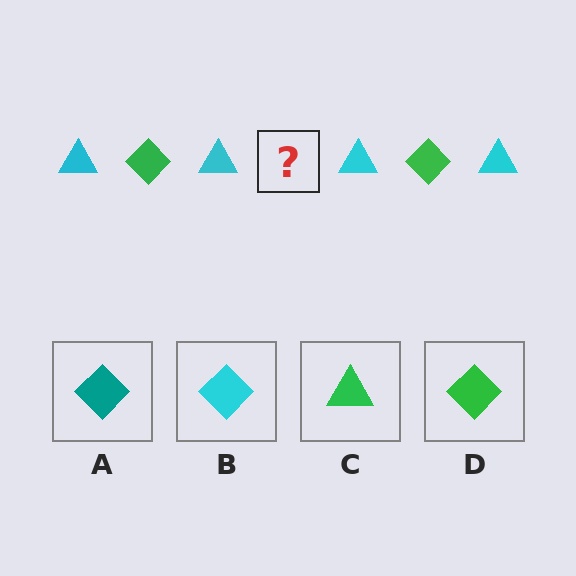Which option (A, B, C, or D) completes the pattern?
D.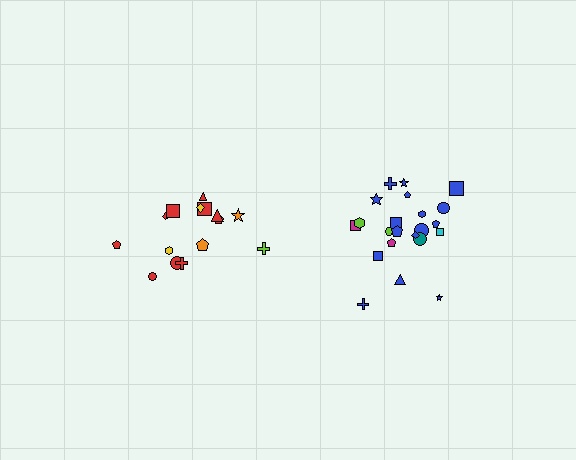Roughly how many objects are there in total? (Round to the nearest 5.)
Roughly 35 objects in total.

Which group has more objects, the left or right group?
The right group.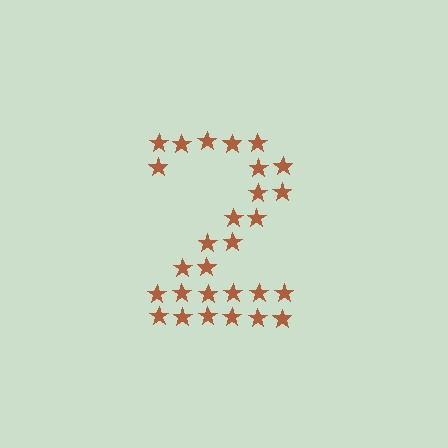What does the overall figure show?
The overall figure shows the digit 2.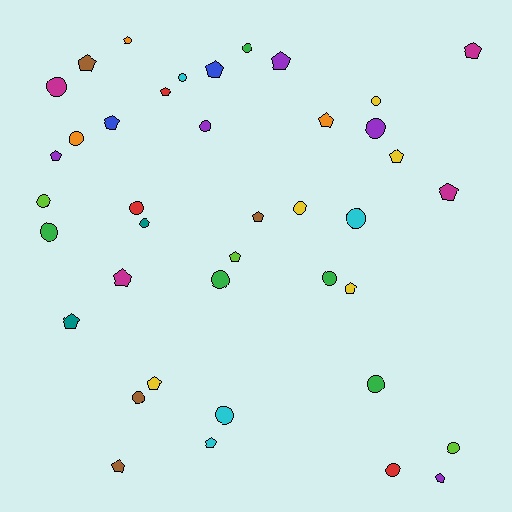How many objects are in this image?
There are 40 objects.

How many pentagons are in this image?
There are 20 pentagons.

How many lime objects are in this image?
There are 3 lime objects.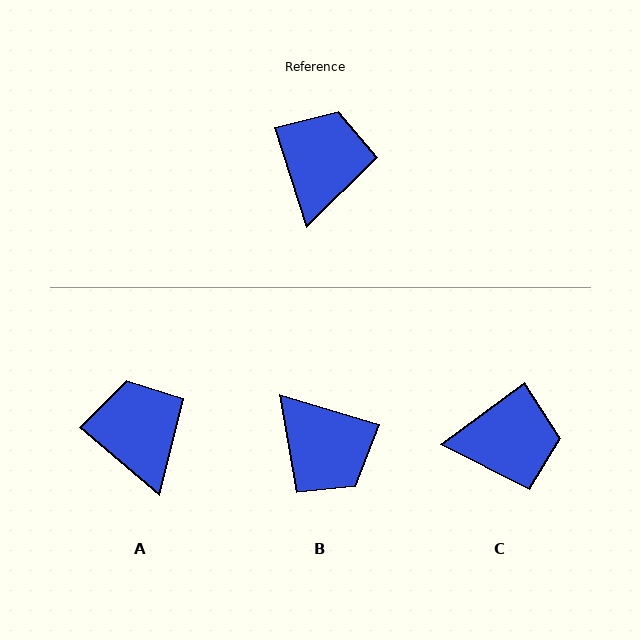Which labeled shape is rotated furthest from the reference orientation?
B, about 125 degrees away.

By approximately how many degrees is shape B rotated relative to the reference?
Approximately 125 degrees clockwise.